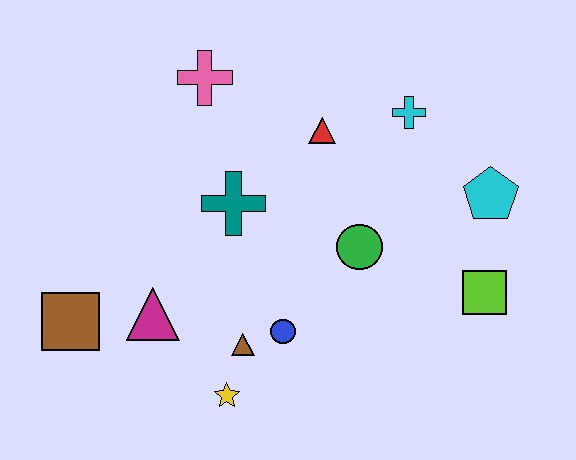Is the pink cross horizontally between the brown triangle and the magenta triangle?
Yes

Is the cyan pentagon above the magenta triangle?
Yes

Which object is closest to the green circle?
The blue circle is closest to the green circle.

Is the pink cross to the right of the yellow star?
No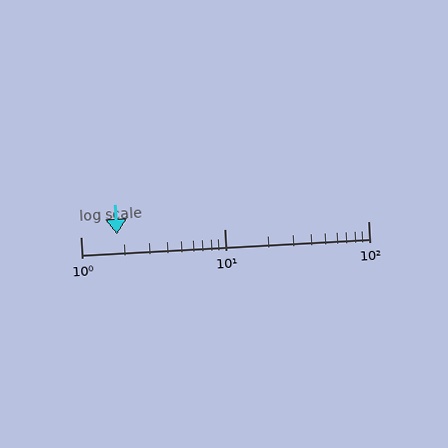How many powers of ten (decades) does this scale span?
The scale spans 2 decades, from 1 to 100.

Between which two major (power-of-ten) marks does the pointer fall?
The pointer is between 1 and 10.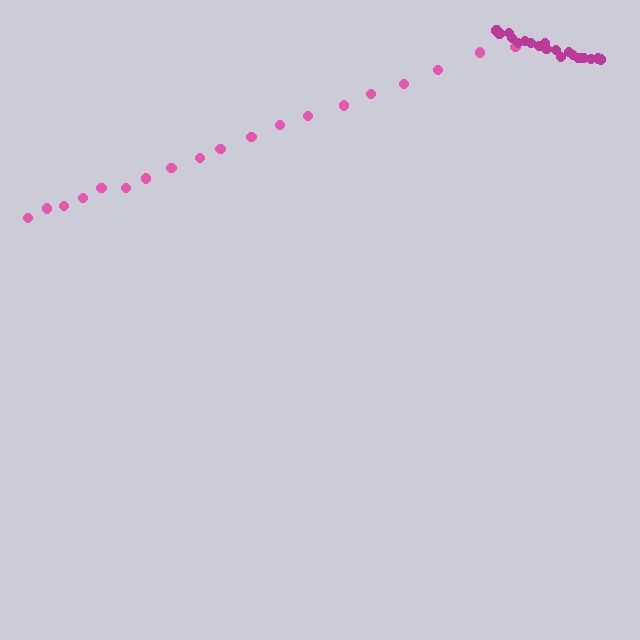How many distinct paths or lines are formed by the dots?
There are 2 distinct paths.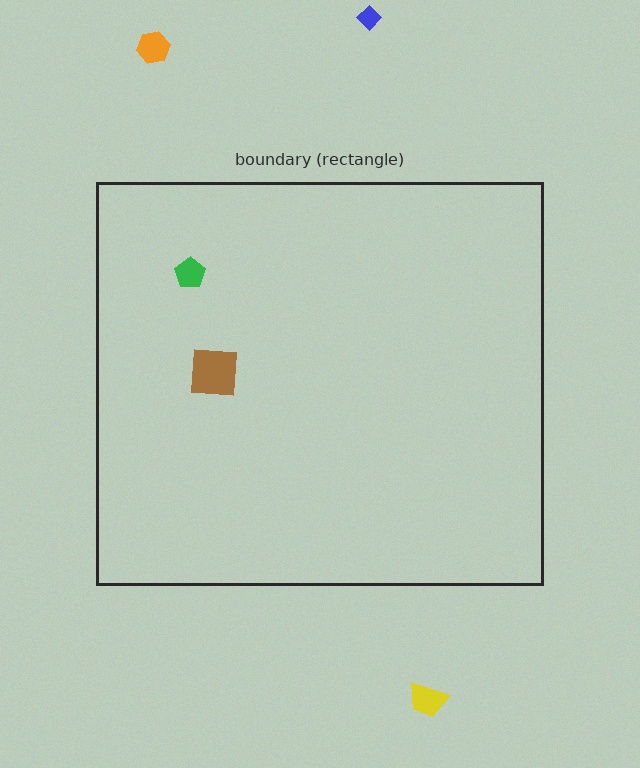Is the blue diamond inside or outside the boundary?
Outside.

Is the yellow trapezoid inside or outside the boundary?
Outside.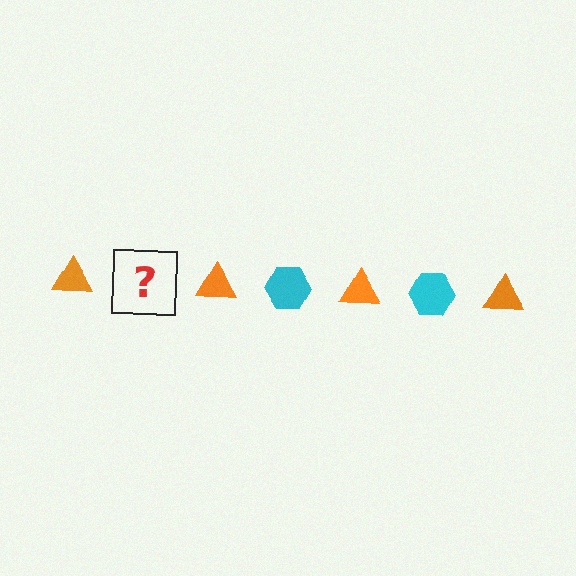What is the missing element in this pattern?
The missing element is a cyan hexagon.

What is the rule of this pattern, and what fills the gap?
The rule is that the pattern alternates between orange triangle and cyan hexagon. The gap should be filled with a cyan hexagon.